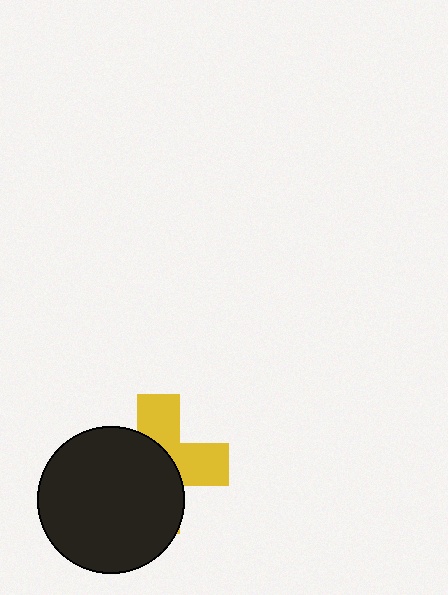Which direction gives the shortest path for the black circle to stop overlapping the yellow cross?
Moving toward the lower-left gives the shortest separation.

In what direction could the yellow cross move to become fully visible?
The yellow cross could move toward the upper-right. That would shift it out from behind the black circle entirely.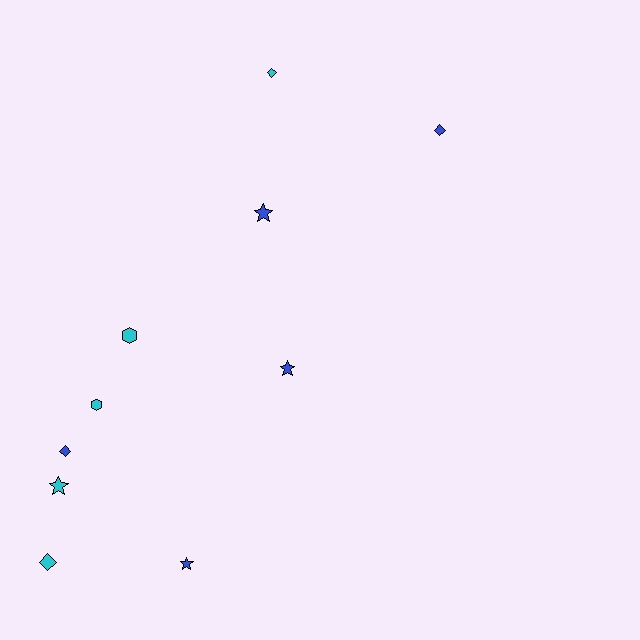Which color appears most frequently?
Blue, with 5 objects.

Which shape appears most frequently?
Star, with 4 objects.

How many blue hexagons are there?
There are no blue hexagons.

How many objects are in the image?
There are 10 objects.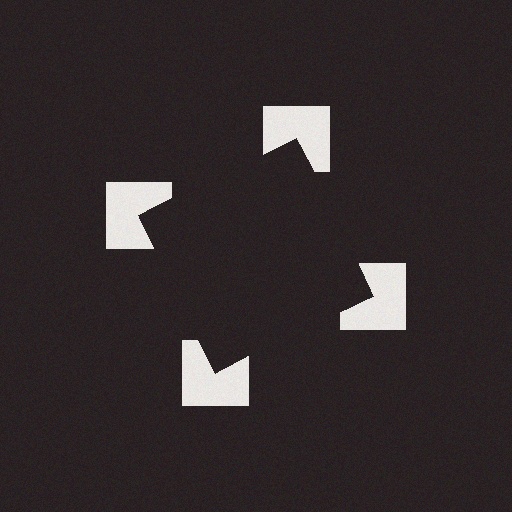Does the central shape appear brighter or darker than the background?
It typically appears slightly darker than the background, even though no actual brightness change is drawn.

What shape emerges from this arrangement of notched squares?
An illusory square — its edges are inferred from the aligned wedge cuts in the notched squares, not physically drawn.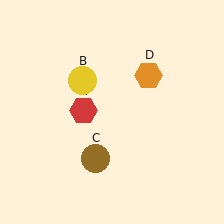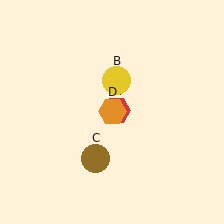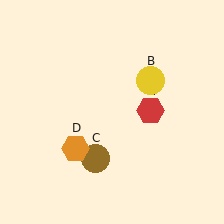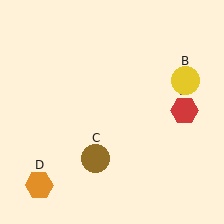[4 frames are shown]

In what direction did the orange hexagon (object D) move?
The orange hexagon (object D) moved down and to the left.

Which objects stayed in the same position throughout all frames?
Brown circle (object C) remained stationary.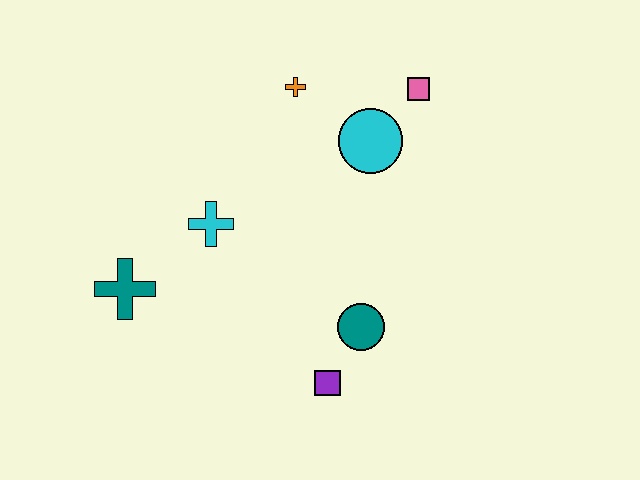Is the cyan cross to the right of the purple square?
No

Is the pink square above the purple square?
Yes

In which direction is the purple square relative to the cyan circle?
The purple square is below the cyan circle.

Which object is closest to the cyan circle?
The pink square is closest to the cyan circle.